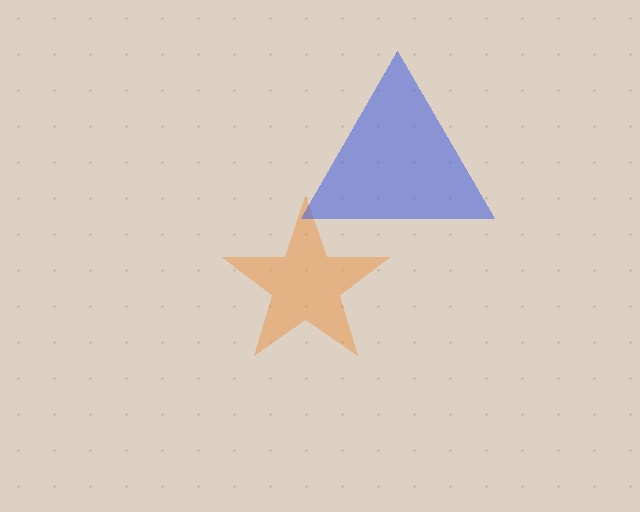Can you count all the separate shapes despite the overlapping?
Yes, there are 2 separate shapes.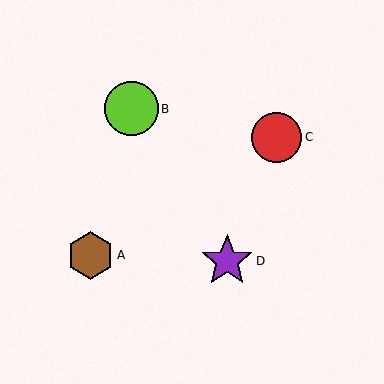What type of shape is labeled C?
Shape C is a red circle.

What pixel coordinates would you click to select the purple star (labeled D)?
Click at (227, 261) to select the purple star D.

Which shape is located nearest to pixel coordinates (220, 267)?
The purple star (labeled D) at (227, 261) is nearest to that location.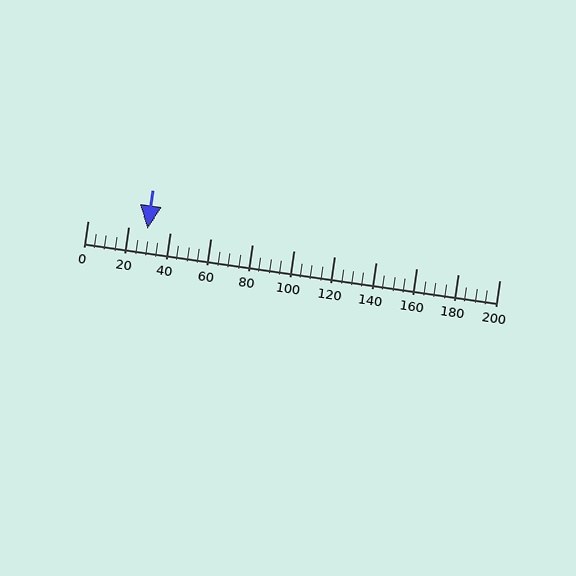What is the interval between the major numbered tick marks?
The major tick marks are spaced 20 units apart.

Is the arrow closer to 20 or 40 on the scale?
The arrow is closer to 20.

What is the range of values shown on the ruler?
The ruler shows values from 0 to 200.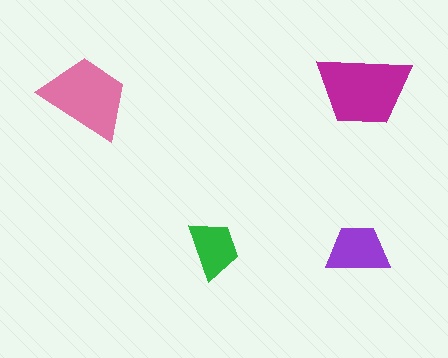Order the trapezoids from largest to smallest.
the magenta one, the pink one, the purple one, the green one.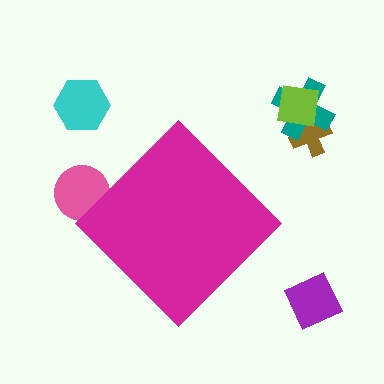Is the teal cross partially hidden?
No, the teal cross is fully visible.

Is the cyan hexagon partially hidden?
No, the cyan hexagon is fully visible.